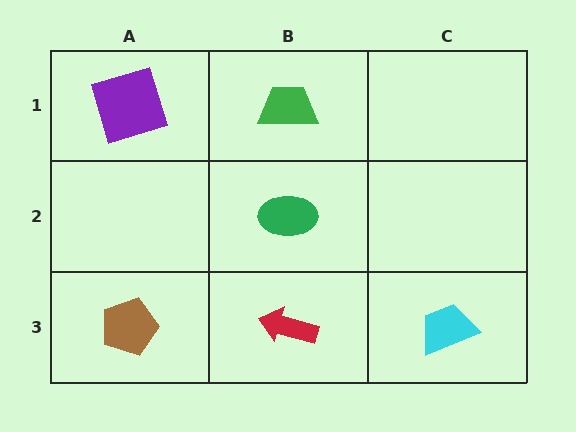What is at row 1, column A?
A purple square.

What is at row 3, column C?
A cyan trapezoid.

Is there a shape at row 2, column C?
No, that cell is empty.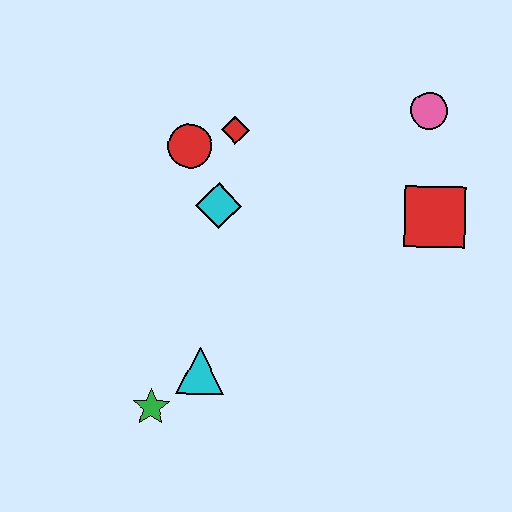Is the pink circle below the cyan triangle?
No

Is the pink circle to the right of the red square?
No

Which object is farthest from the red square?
The green star is farthest from the red square.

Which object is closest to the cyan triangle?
The green star is closest to the cyan triangle.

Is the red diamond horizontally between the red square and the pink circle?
No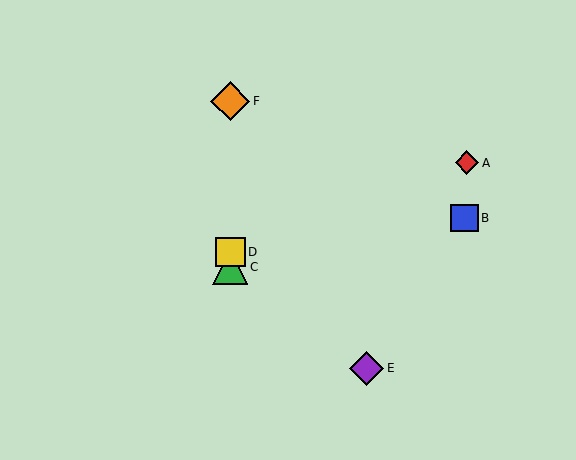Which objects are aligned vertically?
Objects C, D, F are aligned vertically.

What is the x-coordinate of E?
Object E is at x≈366.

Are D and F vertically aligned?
Yes, both are at x≈230.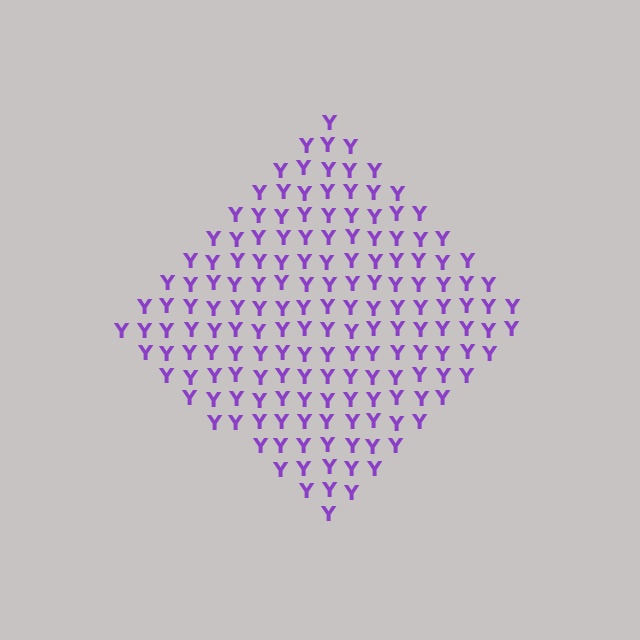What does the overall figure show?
The overall figure shows a diamond.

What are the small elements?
The small elements are letter Y's.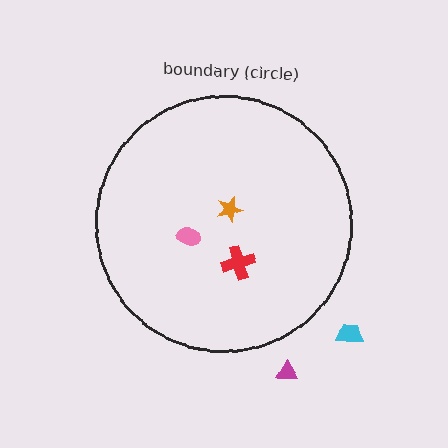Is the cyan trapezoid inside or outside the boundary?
Outside.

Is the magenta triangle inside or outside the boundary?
Outside.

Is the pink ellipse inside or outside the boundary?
Inside.